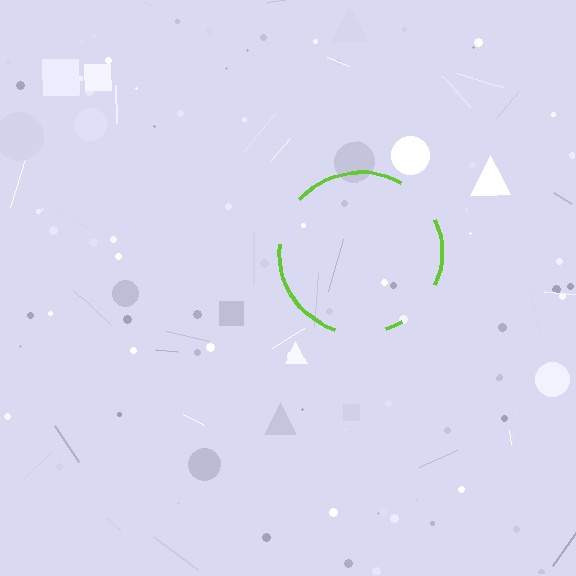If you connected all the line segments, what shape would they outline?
They would outline a circle.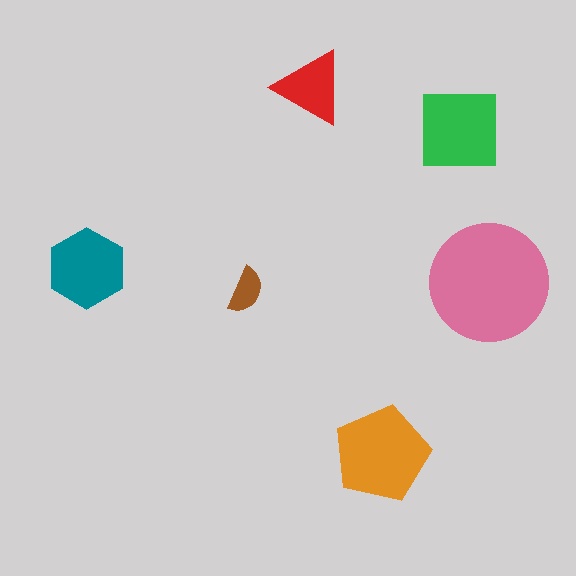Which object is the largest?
The pink circle.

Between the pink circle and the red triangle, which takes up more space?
The pink circle.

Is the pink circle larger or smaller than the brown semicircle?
Larger.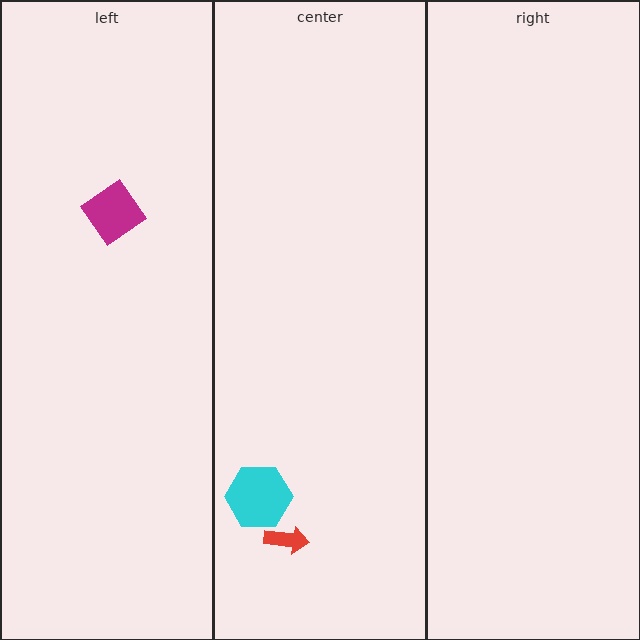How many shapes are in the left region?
1.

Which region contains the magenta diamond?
The left region.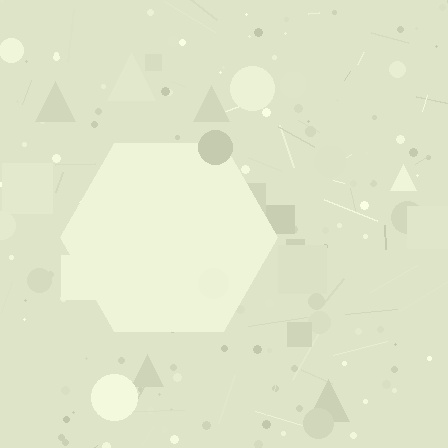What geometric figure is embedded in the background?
A hexagon is embedded in the background.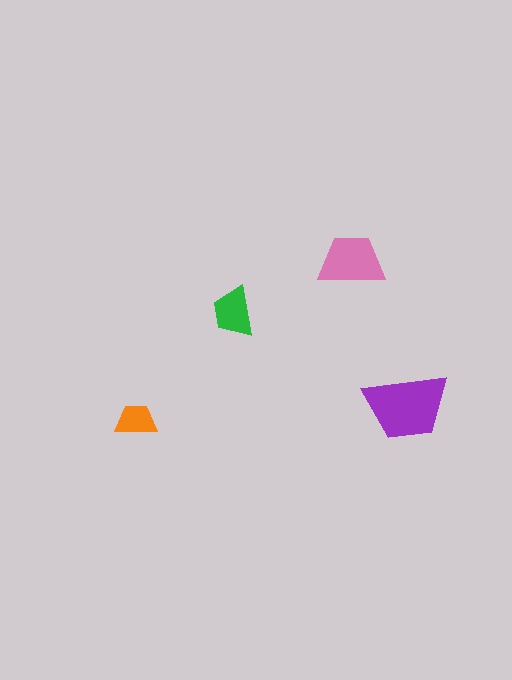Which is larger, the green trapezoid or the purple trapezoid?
The purple one.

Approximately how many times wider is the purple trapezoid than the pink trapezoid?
About 1.5 times wider.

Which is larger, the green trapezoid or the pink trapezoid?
The pink one.